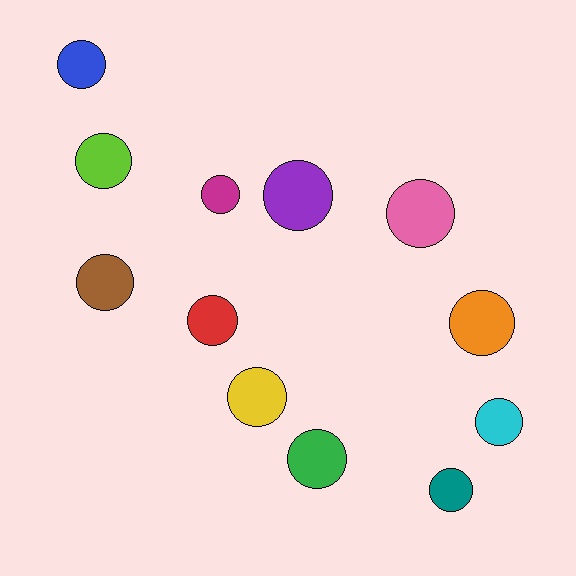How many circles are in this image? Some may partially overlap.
There are 12 circles.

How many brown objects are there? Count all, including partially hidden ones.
There is 1 brown object.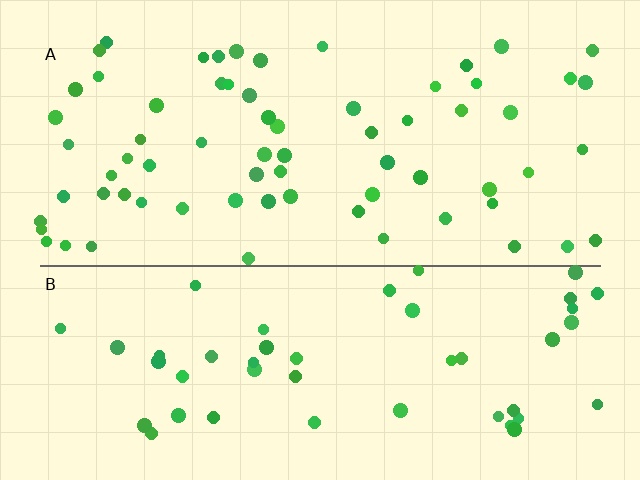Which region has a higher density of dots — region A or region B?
A (the top).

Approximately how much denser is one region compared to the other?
Approximately 1.4× — region A over region B.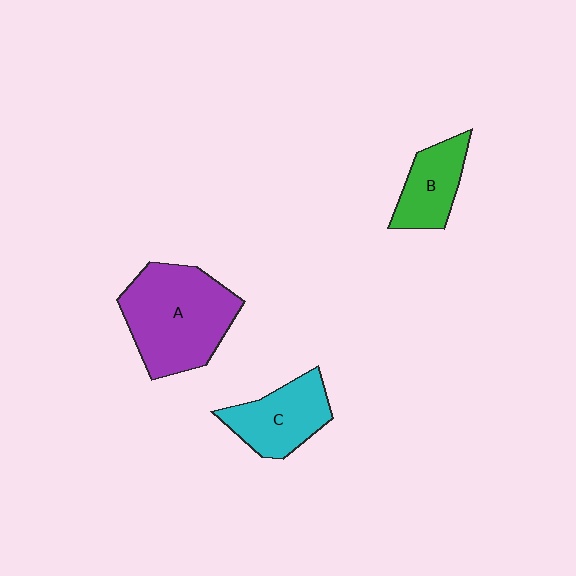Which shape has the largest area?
Shape A (purple).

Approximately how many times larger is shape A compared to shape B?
Approximately 2.0 times.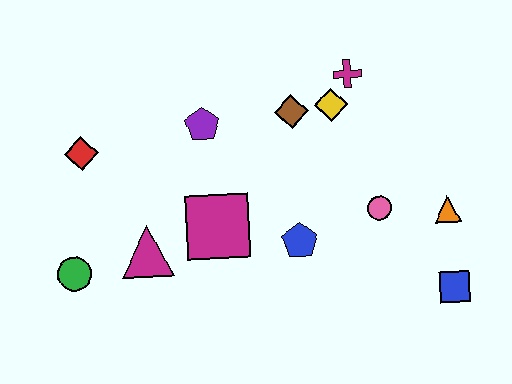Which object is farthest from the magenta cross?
The green circle is farthest from the magenta cross.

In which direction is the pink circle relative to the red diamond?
The pink circle is to the right of the red diamond.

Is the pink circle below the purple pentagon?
Yes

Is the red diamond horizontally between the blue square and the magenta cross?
No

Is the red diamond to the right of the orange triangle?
No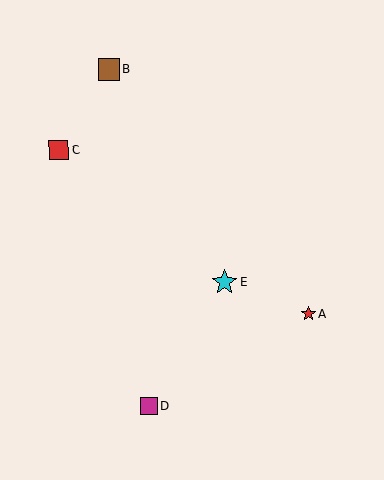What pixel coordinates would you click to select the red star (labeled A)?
Click at (309, 314) to select the red star A.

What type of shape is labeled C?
Shape C is a red square.